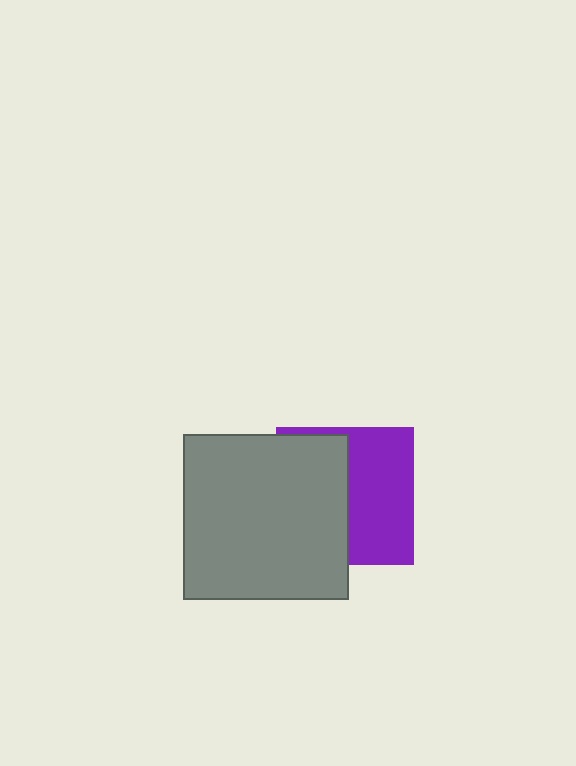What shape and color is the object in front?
The object in front is a gray square.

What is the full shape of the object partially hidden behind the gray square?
The partially hidden object is a purple square.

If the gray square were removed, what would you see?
You would see the complete purple square.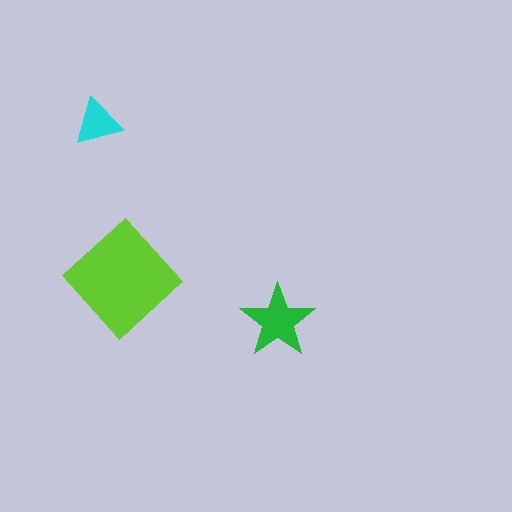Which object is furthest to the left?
The cyan triangle is leftmost.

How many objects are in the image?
There are 3 objects in the image.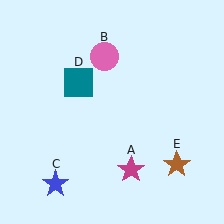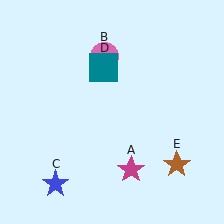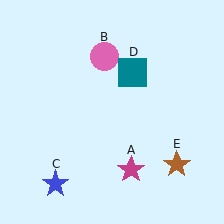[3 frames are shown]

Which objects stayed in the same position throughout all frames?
Magenta star (object A) and pink circle (object B) and blue star (object C) and brown star (object E) remained stationary.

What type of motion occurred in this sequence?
The teal square (object D) rotated clockwise around the center of the scene.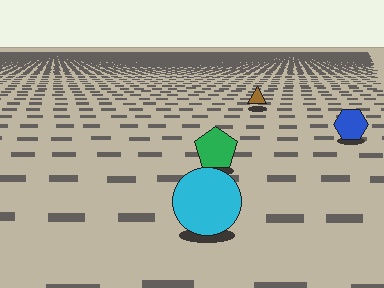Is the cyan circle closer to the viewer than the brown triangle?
Yes. The cyan circle is closer — you can tell from the texture gradient: the ground texture is coarser near it.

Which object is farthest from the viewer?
The brown triangle is farthest from the viewer. It appears smaller and the ground texture around it is denser.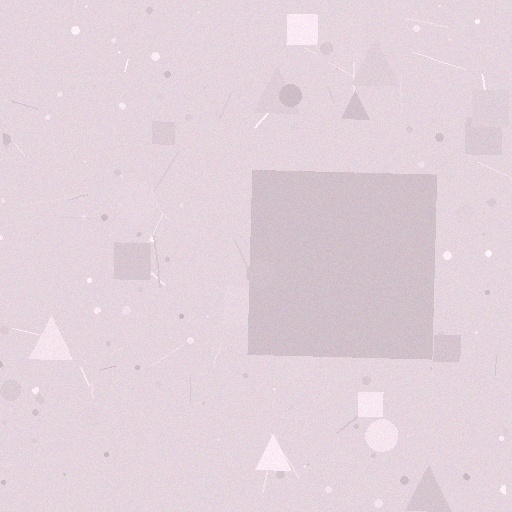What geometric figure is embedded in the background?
A square is embedded in the background.